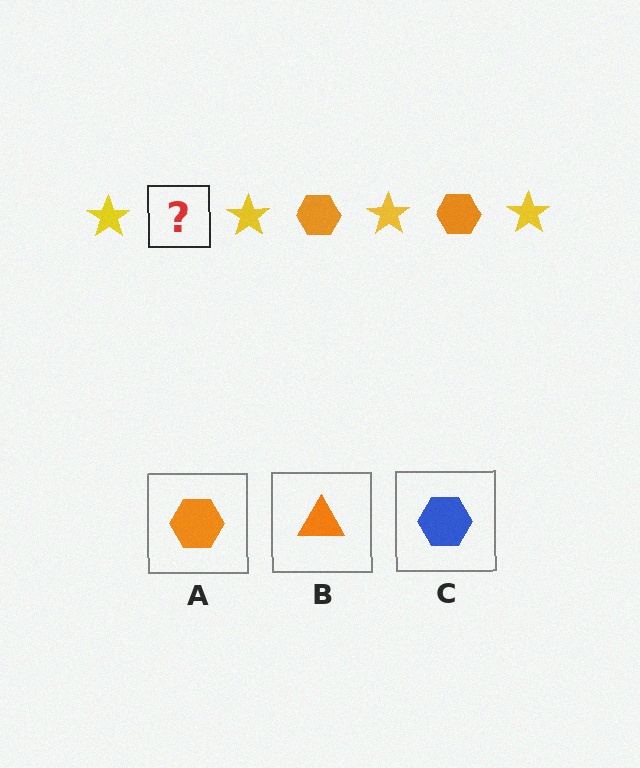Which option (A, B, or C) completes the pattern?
A.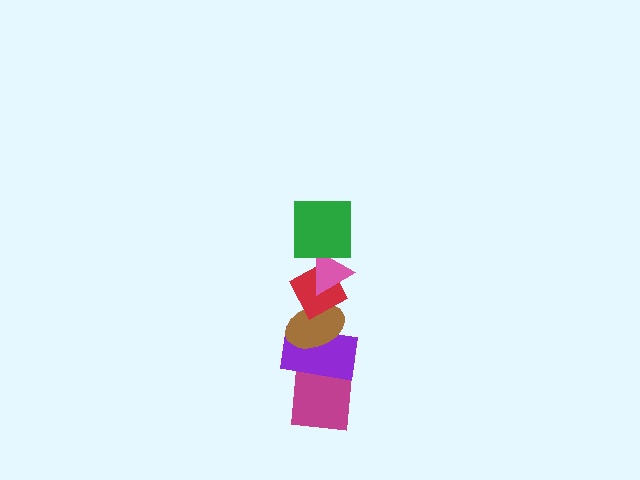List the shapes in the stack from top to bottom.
From top to bottom: the green square, the pink triangle, the red diamond, the brown ellipse, the purple rectangle, the magenta square.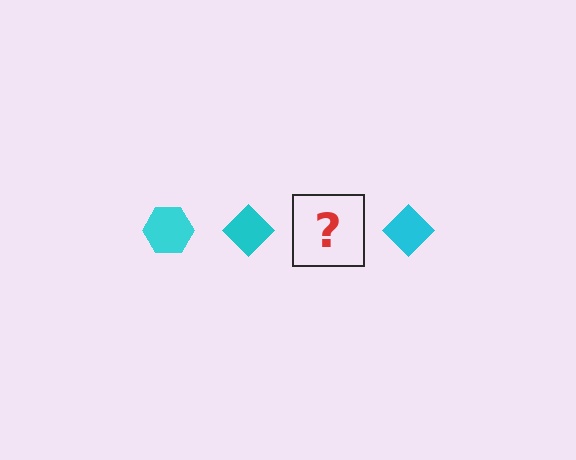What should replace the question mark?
The question mark should be replaced with a cyan hexagon.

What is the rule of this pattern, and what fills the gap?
The rule is that the pattern cycles through hexagon, diamond shapes in cyan. The gap should be filled with a cyan hexagon.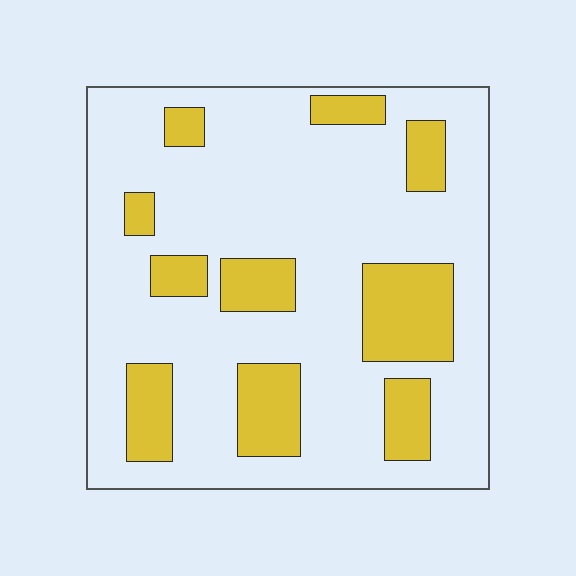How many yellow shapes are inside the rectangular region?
10.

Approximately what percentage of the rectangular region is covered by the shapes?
Approximately 25%.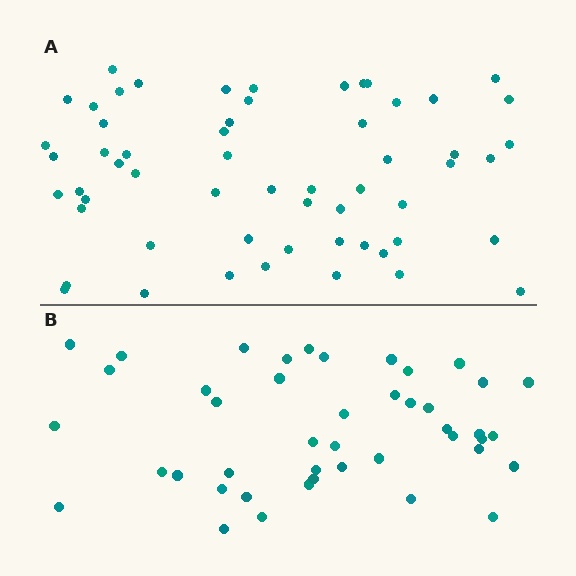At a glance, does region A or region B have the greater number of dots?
Region A (the top region) has more dots.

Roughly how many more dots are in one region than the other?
Region A has approximately 15 more dots than region B.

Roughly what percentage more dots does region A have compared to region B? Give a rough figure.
About 30% more.